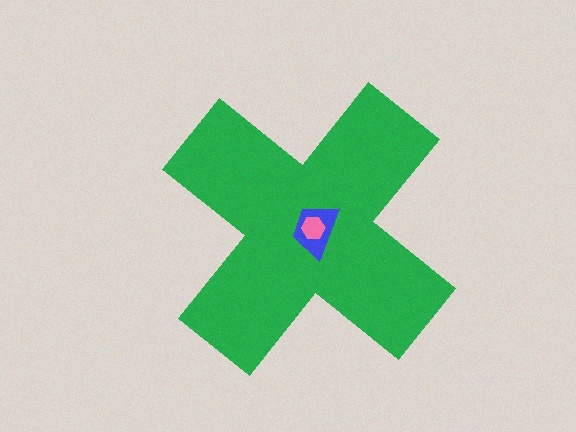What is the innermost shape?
The pink hexagon.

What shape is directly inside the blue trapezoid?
The pink hexagon.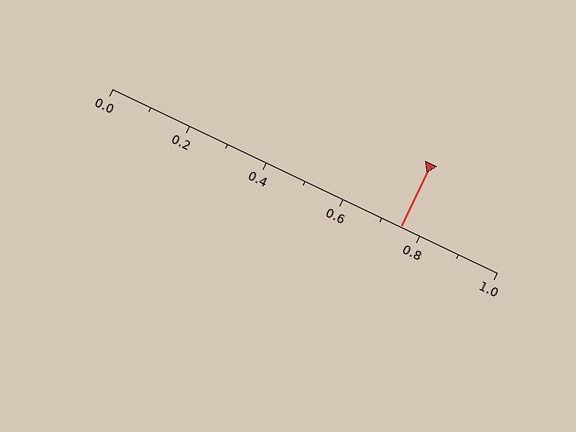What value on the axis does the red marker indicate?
The marker indicates approximately 0.75.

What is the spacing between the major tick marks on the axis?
The major ticks are spaced 0.2 apart.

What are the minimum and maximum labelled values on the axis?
The axis runs from 0.0 to 1.0.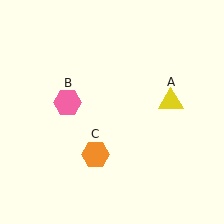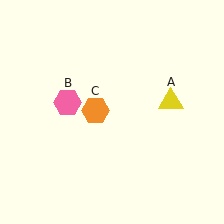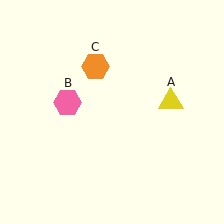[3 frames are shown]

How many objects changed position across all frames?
1 object changed position: orange hexagon (object C).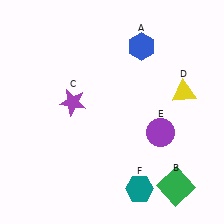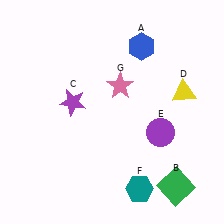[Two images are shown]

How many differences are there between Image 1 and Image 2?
There is 1 difference between the two images.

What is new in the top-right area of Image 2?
A pink star (G) was added in the top-right area of Image 2.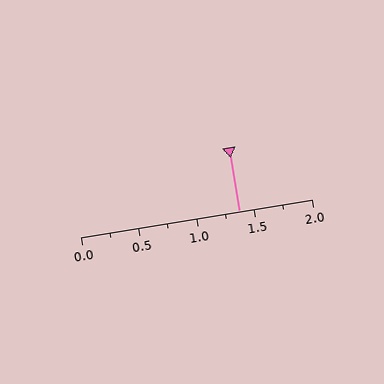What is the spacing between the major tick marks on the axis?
The major ticks are spaced 0.5 apart.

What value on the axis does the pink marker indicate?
The marker indicates approximately 1.38.